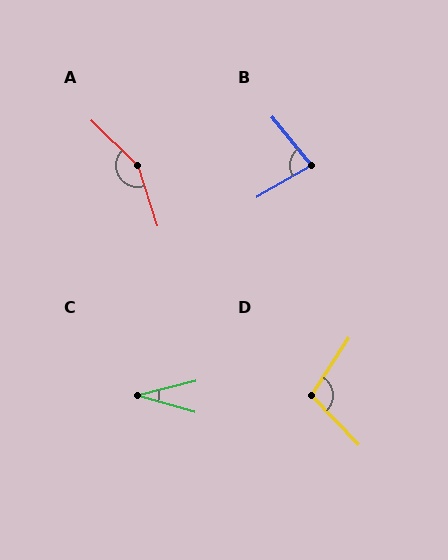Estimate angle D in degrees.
Approximately 103 degrees.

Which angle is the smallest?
C, at approximately 29 degrees.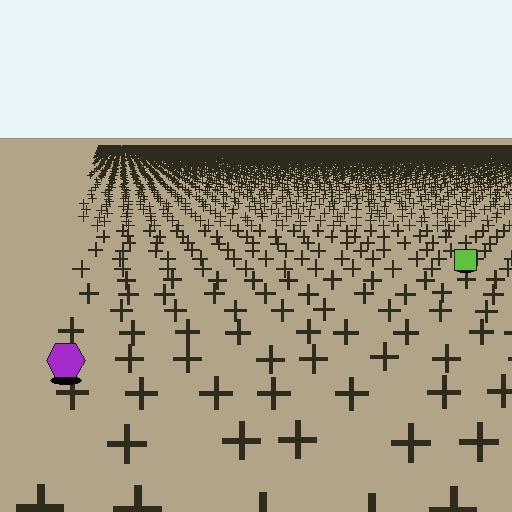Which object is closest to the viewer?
The purple hexagon is closest. The texture marks near it are larger and more spread out.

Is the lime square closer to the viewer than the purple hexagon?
No. The purple hexagon is closer — you can tell from the texture gradient: the ground texture is coarser near it.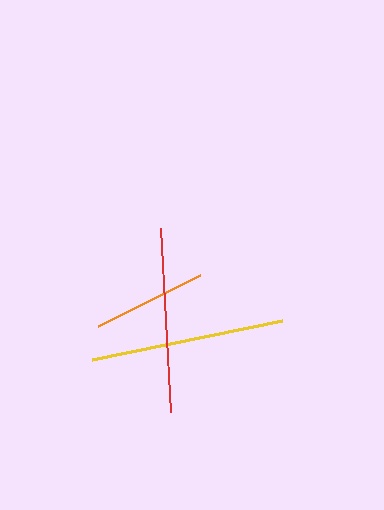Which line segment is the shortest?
The orange line is the shortest at approximately 115 pixels.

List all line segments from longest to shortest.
From longest to shortest: yellow, red, orange.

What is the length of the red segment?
The red segment is approximately 184 pixels long.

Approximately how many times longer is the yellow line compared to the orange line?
The yellow line is approximately 1.7 times the length of the orange line.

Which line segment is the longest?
The yellow line is the longest at approximately 195 pixels.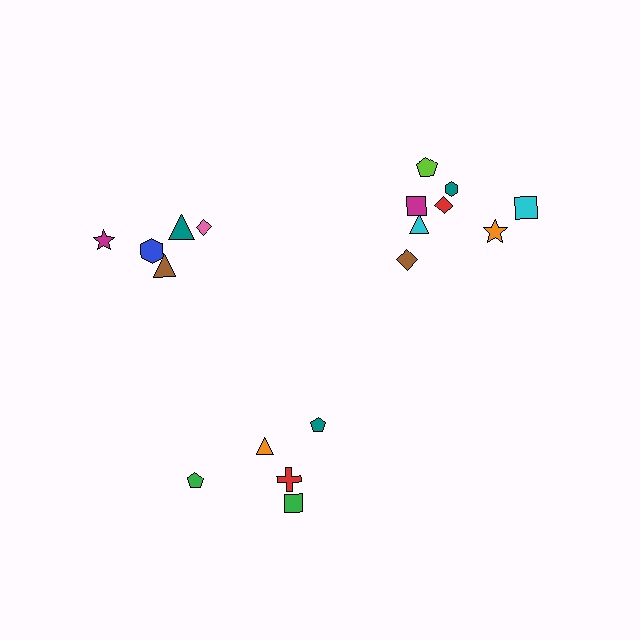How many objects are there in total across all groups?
There are 18 objects.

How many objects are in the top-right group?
There are 8 objects.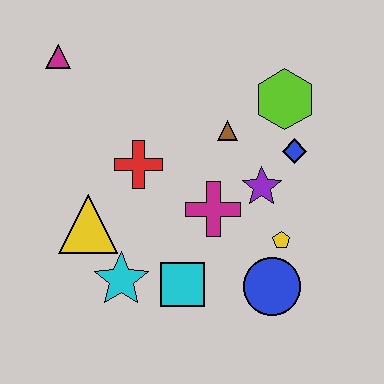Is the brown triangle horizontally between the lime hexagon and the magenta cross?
Yes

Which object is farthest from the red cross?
The blue circle is farthest from the red cross.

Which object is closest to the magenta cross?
The purple star is closest to the magenta cross.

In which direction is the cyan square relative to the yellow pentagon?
The cyan square is to the left of the yellow pentagon.